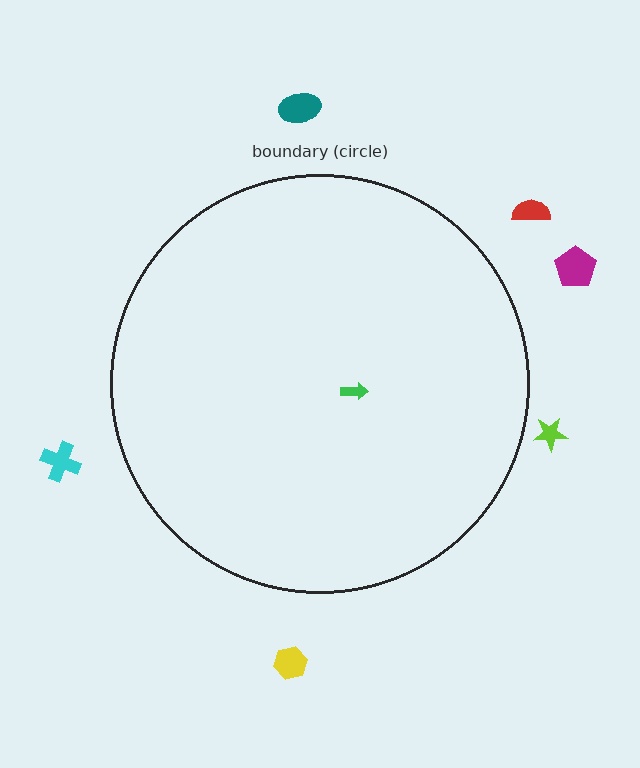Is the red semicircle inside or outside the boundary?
Outside.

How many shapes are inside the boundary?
1 inside, 6 outside.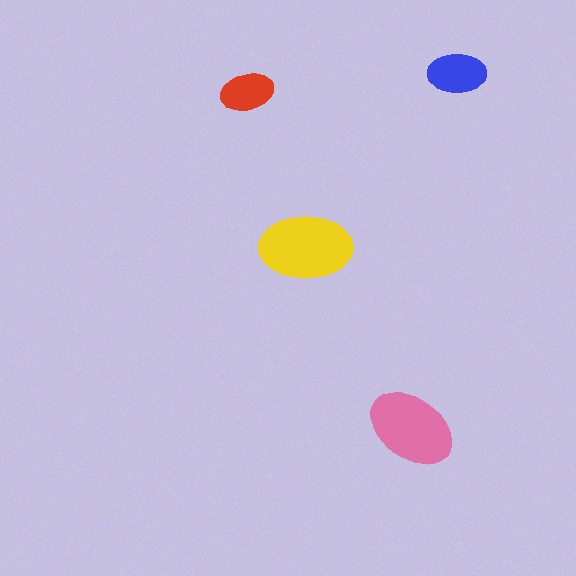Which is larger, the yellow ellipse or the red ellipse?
The yellow one.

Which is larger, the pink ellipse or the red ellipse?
The pink one.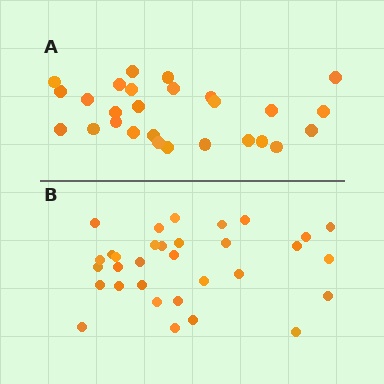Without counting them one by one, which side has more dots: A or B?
Region B (the bottom region) has more dots.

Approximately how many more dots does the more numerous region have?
Region B has about 5 more dots than region A.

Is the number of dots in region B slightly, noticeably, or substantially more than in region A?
Region B has only slightly more — the two regions are fairly close. The ratio is roughly 1.2 to 1.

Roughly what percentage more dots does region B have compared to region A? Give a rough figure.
About 20% more.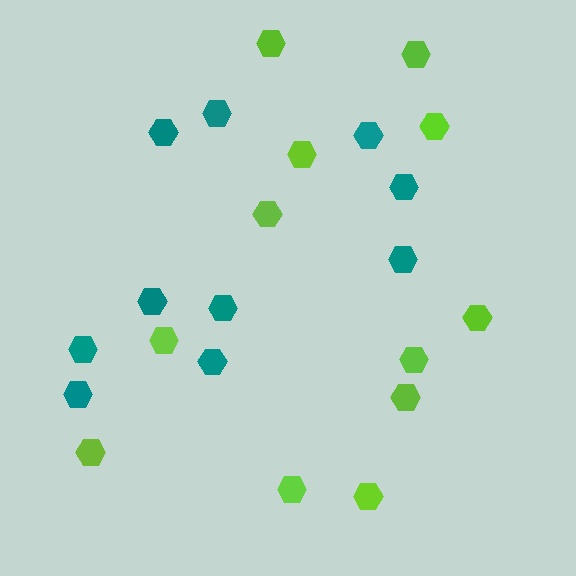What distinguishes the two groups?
There are 2 groups: one group of lime hexagons (12) and one group of teal hexagons (10).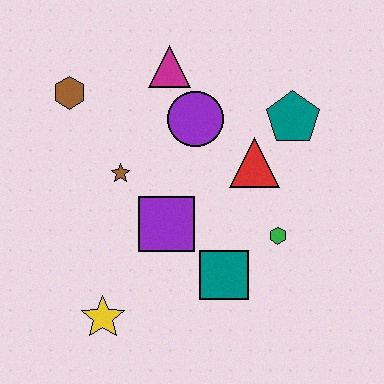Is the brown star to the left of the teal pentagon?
Yes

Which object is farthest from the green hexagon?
The brown hexagon is farthest from the green hexagon.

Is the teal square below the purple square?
Yes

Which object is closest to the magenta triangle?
The purple circle is closest to the magenta triangle.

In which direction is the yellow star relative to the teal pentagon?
The yellow star is below the teal pentagon.